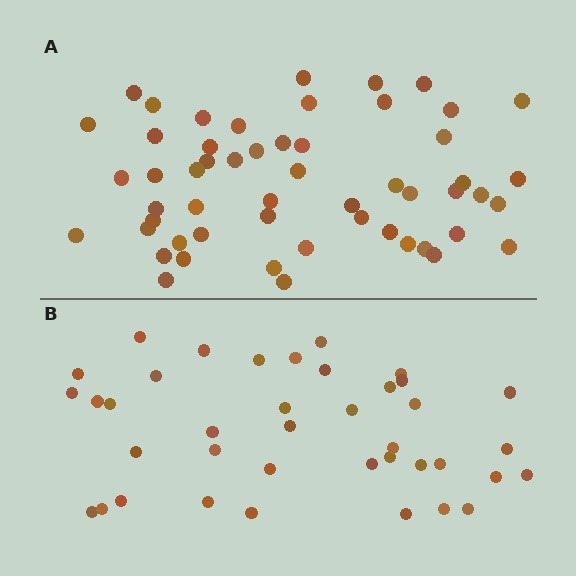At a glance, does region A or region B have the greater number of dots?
Region A (the top region) has more dots.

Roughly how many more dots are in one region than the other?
Region A has approximately 15 more dots than region B.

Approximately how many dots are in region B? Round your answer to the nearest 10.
About 40 dots. (The exact count is 39, which rounds to 40.)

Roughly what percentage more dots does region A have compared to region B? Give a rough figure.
About 40% more.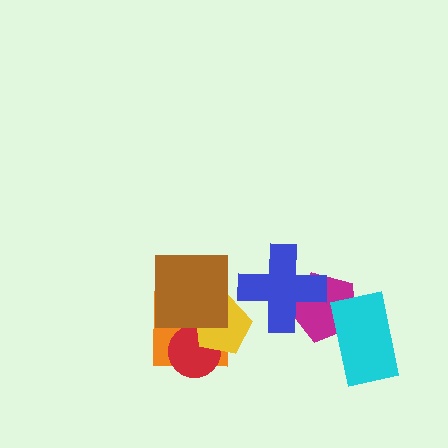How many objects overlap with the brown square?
2 objects overlap with the brown square.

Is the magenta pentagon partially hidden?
Yes, it is partially covered by another shape.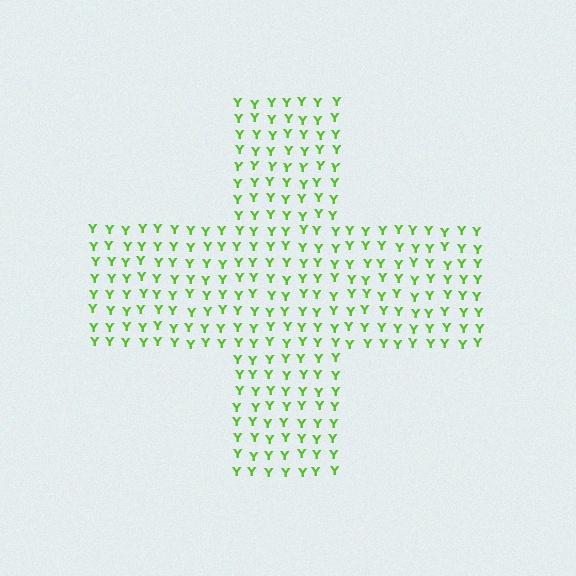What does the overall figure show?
The overall figure shows a cross.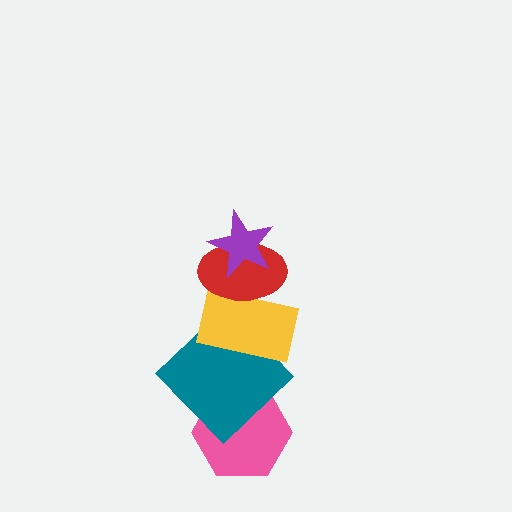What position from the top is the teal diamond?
The teal diamond is 4th from the top.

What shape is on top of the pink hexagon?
The teal diamond is on top of the pink hexagon.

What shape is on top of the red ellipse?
The purple star is on top of the red ellipse.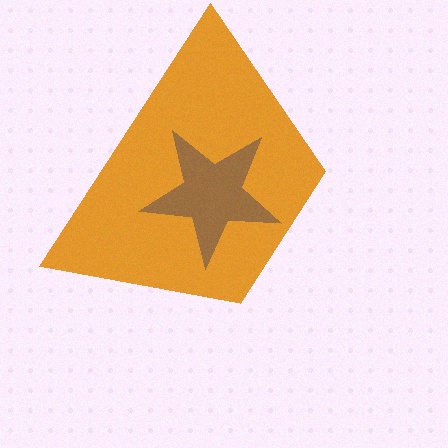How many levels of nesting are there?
2.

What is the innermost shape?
The brown star.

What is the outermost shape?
The orange trapezoid.